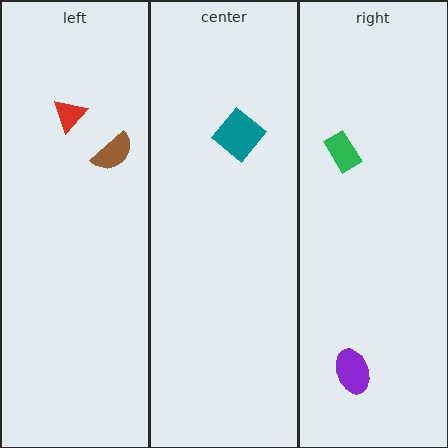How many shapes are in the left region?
2.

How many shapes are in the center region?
1.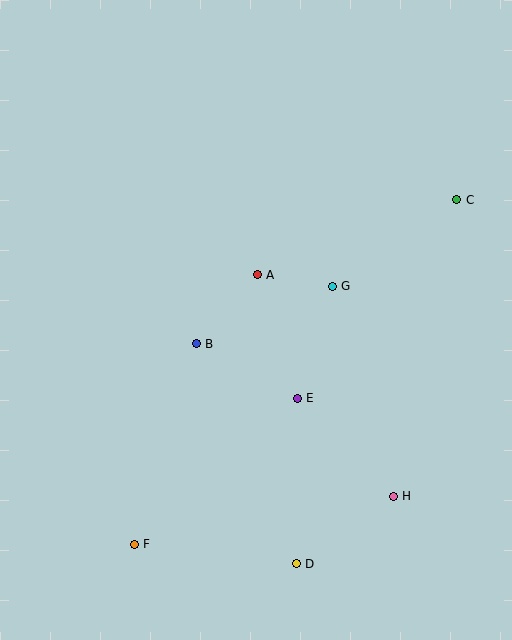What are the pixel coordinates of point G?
Point G is at (332, 286).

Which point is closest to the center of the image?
Point A at (257, 275) is closest to the center.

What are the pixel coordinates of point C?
Point C is at (457, 200).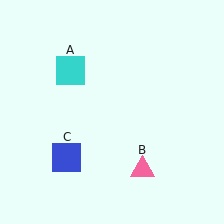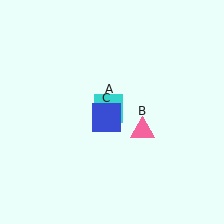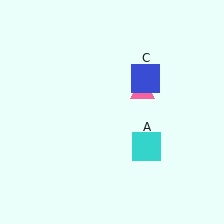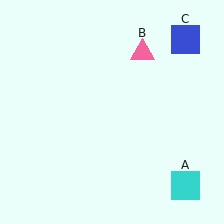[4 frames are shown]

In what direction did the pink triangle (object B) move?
The pink triangle (object B) moved up.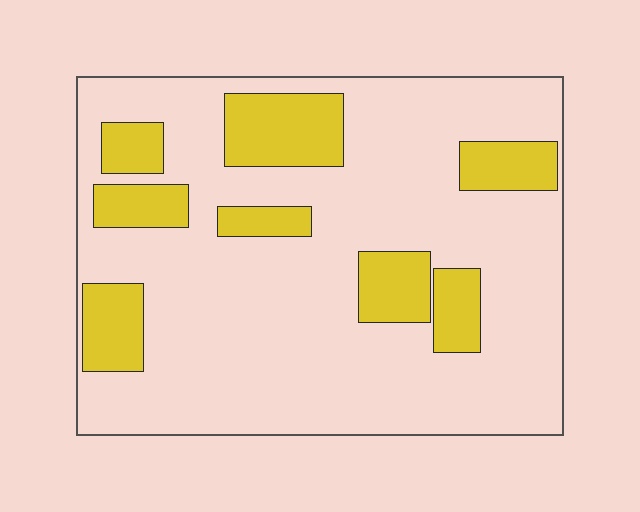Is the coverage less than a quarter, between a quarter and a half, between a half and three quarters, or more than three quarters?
Less than a quarter.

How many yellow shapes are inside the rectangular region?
8.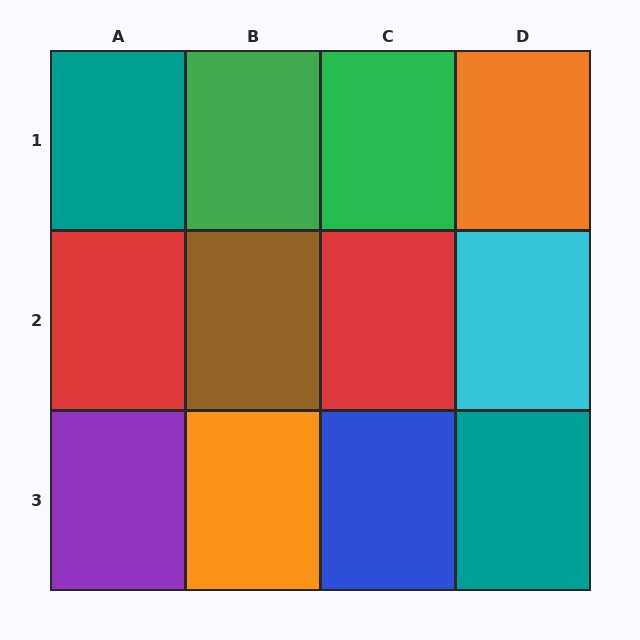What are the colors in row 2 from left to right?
Red, brown, red, cyan.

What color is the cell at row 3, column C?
Blue.